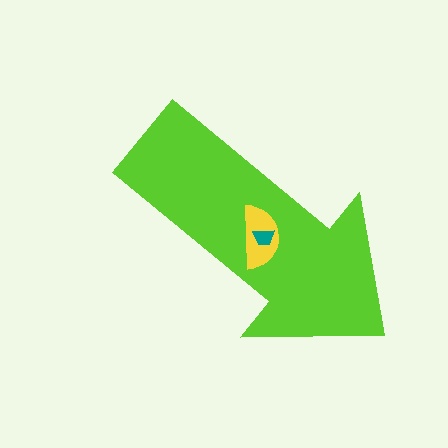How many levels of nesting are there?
3.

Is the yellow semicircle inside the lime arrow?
Yes.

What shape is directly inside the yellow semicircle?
The teal trapezoid.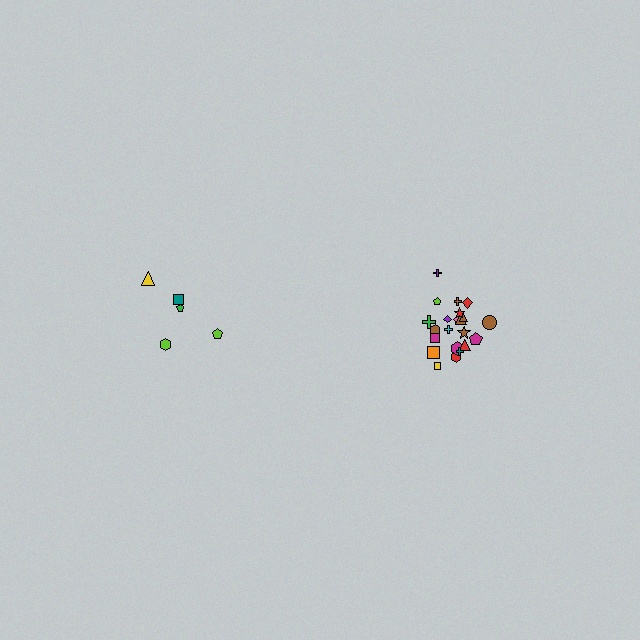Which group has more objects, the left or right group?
The right group.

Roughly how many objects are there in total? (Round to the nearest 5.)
Roughly 25 objects in total.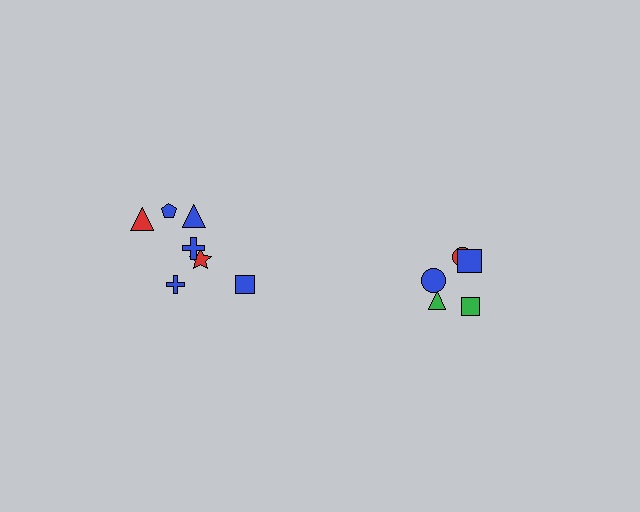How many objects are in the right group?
There are 5 objects.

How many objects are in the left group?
There are 7 objects.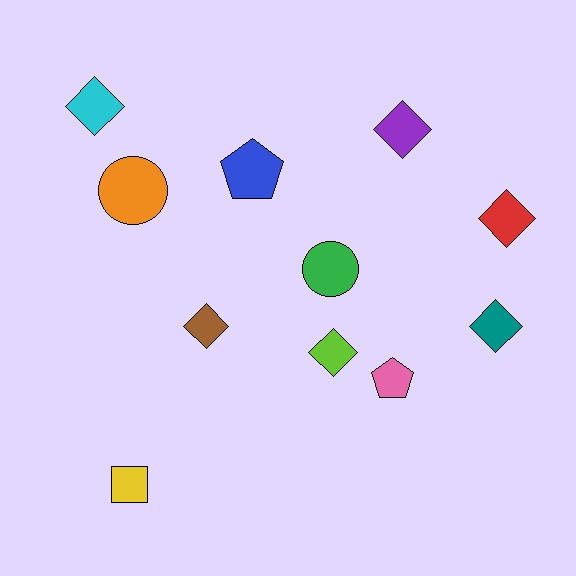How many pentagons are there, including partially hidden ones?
There are 2 pentagons.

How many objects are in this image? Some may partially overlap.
There are 11 objects.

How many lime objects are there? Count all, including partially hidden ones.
There is 1 lime object.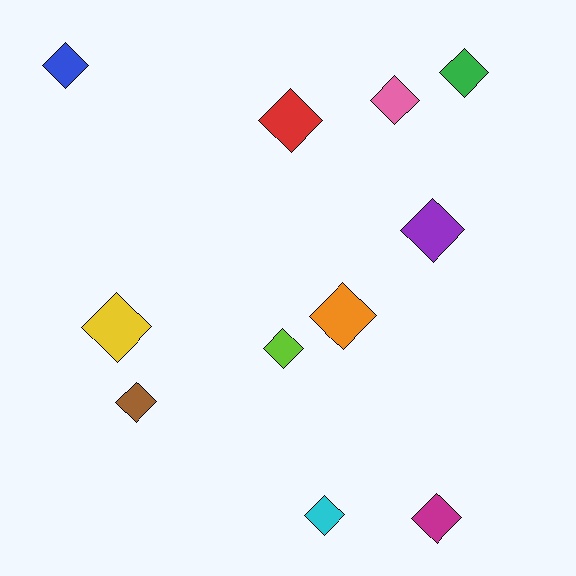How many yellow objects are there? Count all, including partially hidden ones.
There is 1 yellow object.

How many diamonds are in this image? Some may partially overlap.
There are 11 diamonds.